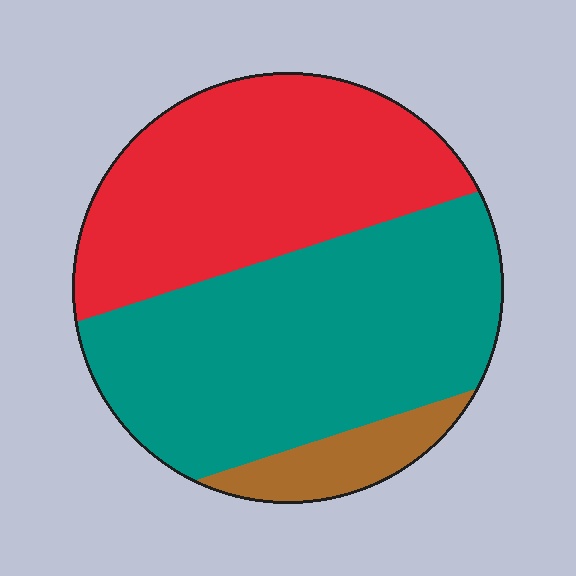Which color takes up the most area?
Teal, at roughly 50%.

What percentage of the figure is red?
Red covers roughly 40% of the figure.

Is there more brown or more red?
Red.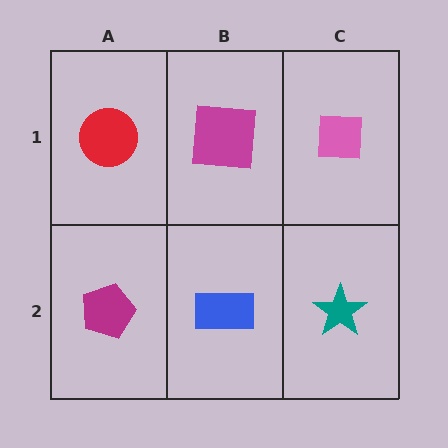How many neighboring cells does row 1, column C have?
2.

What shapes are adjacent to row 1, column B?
A blue rectangle (row 2, column B), a red circle (row 1, column A), a pink square (row 1, column C).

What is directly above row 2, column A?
A red circle.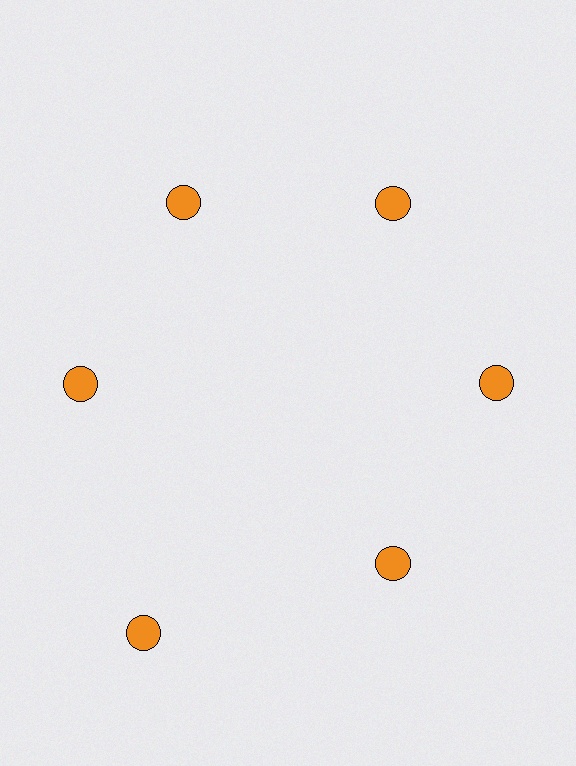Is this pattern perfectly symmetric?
No. The 6 orange circles are arranged in a ring, but one element near the 7 o'clock position is pushed outward from the center, breaking the 6-fold rotational symmetry.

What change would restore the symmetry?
The symmetry would be restored by moving it inward, back onto the ring so that all 6 circles sit at equal angles and equal distance from the center.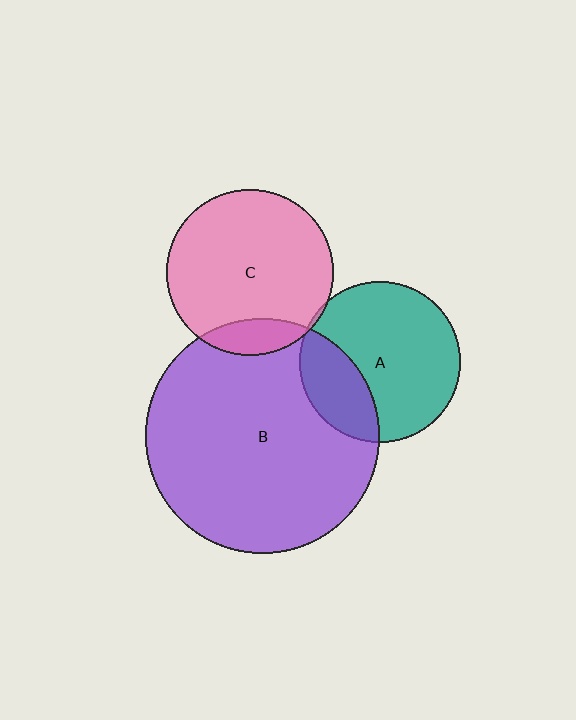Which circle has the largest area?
Circle B (purple).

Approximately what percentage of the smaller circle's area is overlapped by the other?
Approximately 5%.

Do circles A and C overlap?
Yes.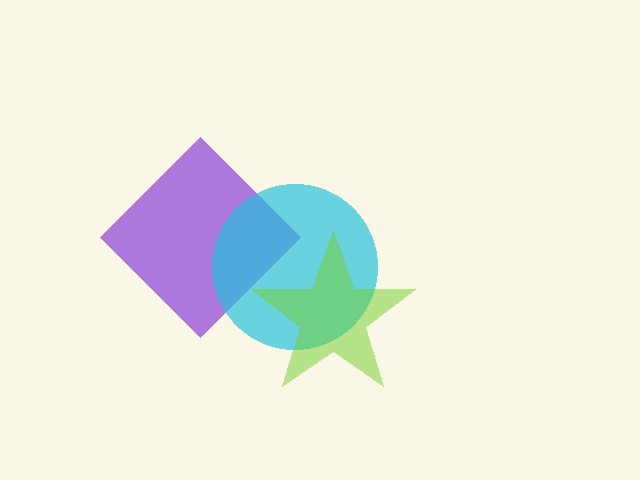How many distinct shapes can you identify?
There are 3 distinct shapes: a purple diamond, a cyan circle, a lime star.